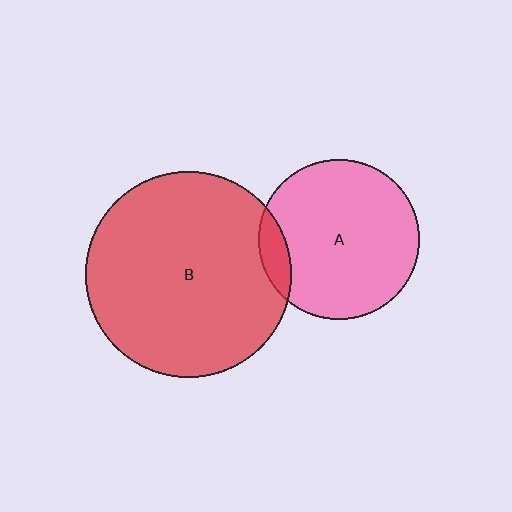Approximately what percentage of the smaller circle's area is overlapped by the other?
Approximately 10%.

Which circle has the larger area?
Circle B (red).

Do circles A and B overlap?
Yes.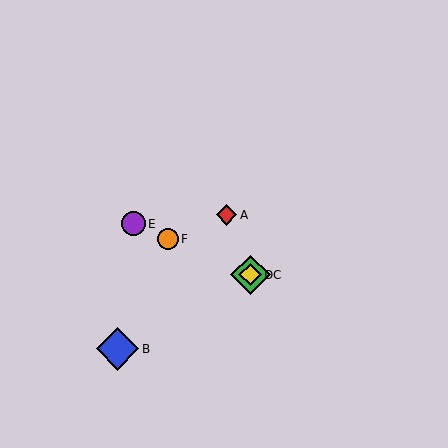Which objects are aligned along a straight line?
Objects C, D, E, F are aligned along a straight line.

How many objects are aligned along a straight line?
4 objects (C, D, E, F) are aligned along a straight line.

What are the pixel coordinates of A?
Object A is at (226, 215).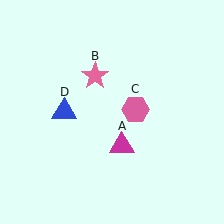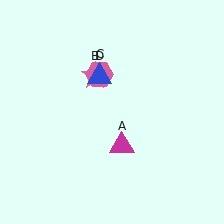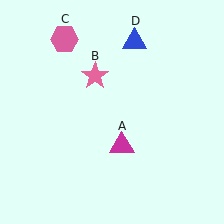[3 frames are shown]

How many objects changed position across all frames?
2 objects changed position: pink hexagon (object C), blue triangle (object D).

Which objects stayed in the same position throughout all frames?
Magenta triangle (object A) and pink star (object B) remained stationary.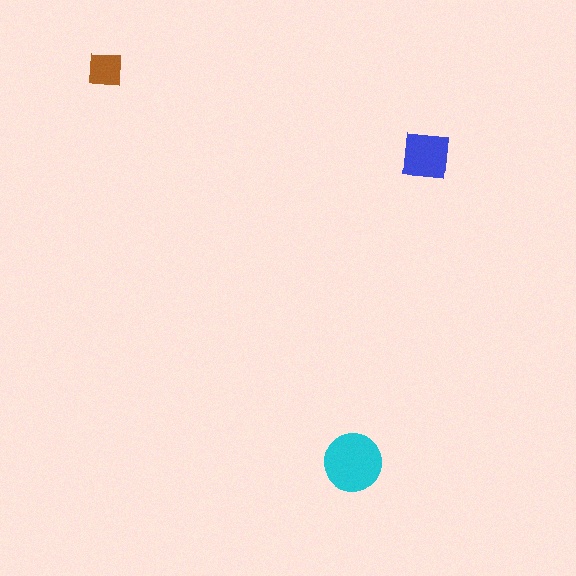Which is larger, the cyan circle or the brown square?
The cyan circle.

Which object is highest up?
The brown square is topmost.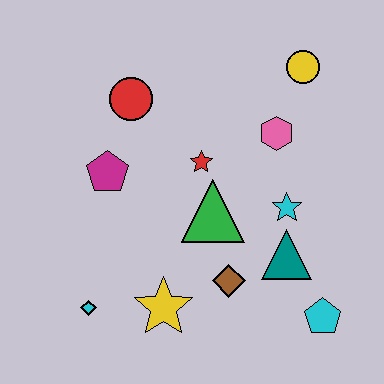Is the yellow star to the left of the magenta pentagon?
No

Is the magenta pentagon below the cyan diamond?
No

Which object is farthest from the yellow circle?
The cyan diamond is farthest from the yellow circle.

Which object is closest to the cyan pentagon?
The teal triangle is closest to the cyan pentagon.